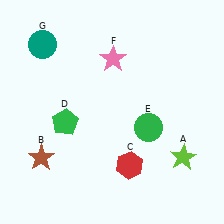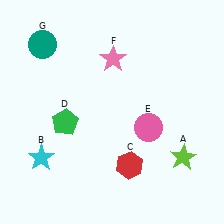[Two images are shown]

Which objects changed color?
B changed from brown to cyan. E changed from green to pink.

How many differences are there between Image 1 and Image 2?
There are 2 differences between the two images.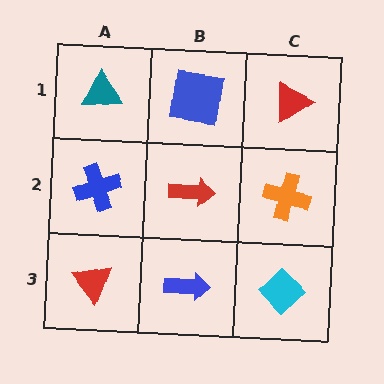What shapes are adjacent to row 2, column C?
A red triangle (row 1, column C), a cyan diamond (row 3, column C), a red arrow (row 2, column B).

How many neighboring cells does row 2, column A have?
3.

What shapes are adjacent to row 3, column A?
A blue cross (row 2, column A), a blue arrow (row 3, column B).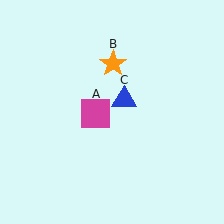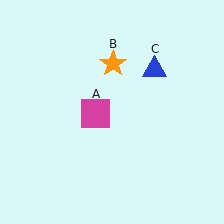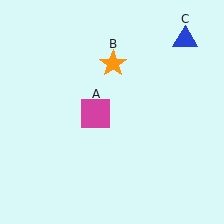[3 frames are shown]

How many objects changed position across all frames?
1 object changed position: blue triangle (object C).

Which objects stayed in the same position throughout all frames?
Magenta square (object A) and orange star (object B) remained stationary.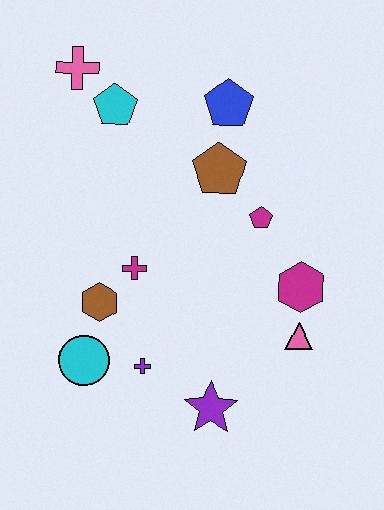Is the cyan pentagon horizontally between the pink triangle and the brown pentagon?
No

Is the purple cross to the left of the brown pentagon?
Yes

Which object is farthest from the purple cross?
The pink cross is farthest from the purple cross.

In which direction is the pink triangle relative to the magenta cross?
The pink triangle is to the right of the magenta cross.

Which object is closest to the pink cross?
The cyan pentagon is closest to the pink cross.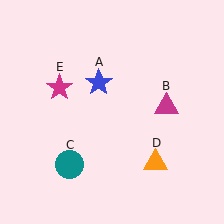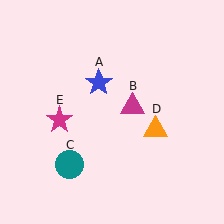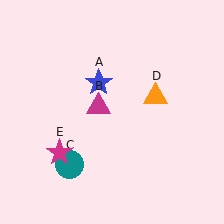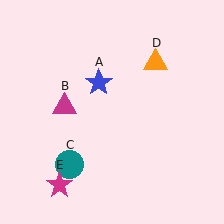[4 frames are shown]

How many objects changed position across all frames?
3 objects changed position: magenta triangle (object B), orange triangle (object D), magenta star (object E).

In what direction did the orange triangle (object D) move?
The orange triangle (object D) moved up.